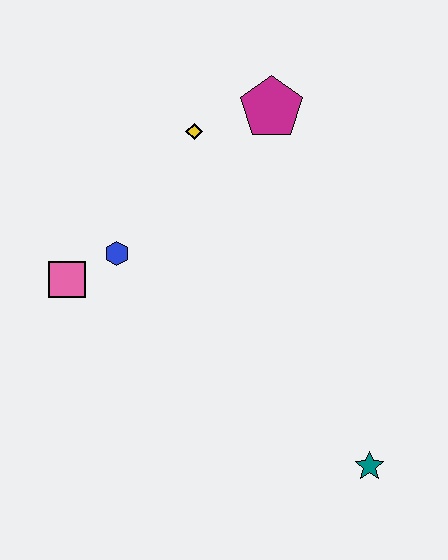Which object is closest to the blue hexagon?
The pink square is closest to the blue hexagon.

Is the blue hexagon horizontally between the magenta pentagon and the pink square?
Yes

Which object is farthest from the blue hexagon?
The teal star is farthest from the blue hexagon.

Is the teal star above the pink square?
No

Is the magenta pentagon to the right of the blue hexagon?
Yes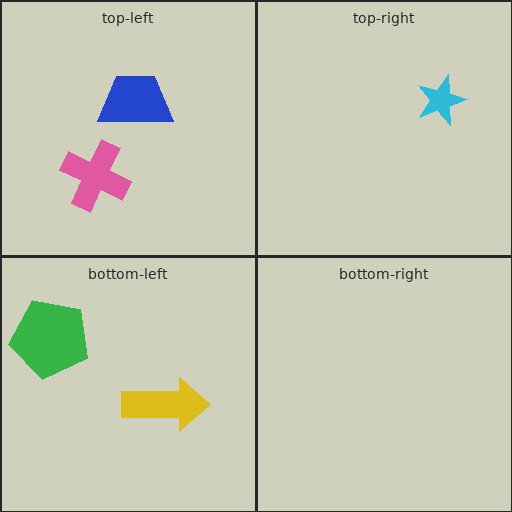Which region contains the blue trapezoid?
The top-left region.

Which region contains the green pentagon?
The bottom-left region.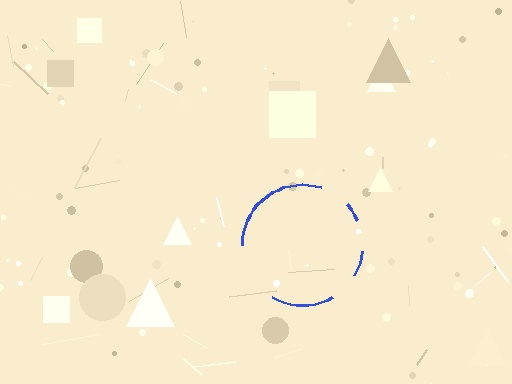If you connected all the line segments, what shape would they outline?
They would outline a circle.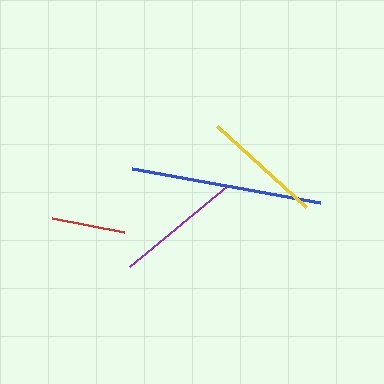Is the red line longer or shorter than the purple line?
The purple line is longer than the red line.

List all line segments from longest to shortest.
From longest to shortest: blue, purple, yellow, red.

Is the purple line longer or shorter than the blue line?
The blue line is longer than the purple line.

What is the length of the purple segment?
The purple segment is approximately 127 pixels long.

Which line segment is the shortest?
The red line is the shortest at approximately 73 pixels.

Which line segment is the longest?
The blue line is the longest at approximately 191 pixels.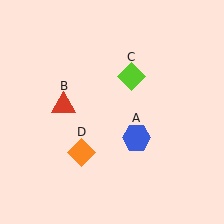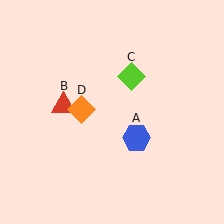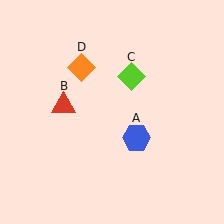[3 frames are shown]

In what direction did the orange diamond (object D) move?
The orange diamond (object D) moved up.